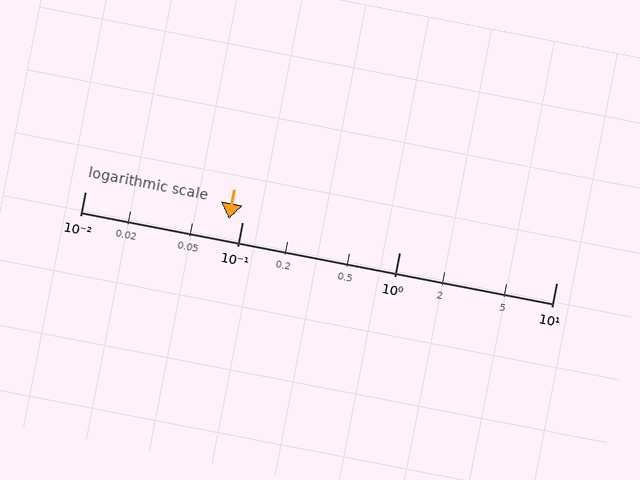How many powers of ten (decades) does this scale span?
The scale spans 3 decades, from 0.01 to 10.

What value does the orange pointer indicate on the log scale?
The pointer indicates approximately 0.082.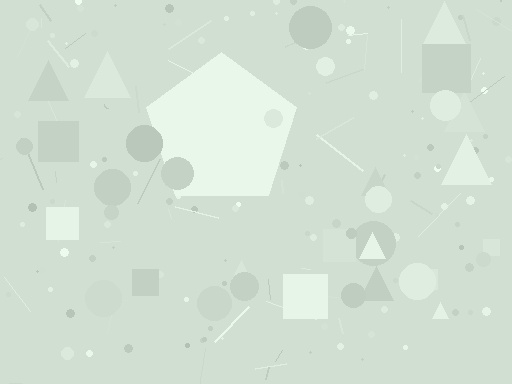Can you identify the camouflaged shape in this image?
The camouflaged shape is a pentagon.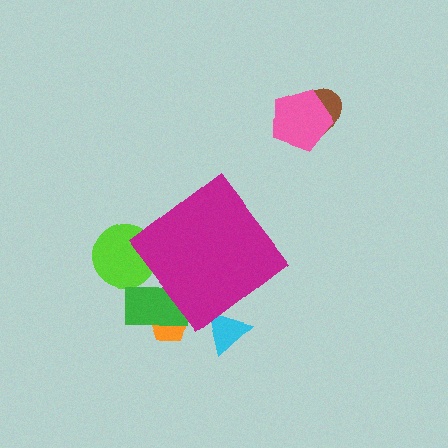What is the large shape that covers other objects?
A magenta diamond.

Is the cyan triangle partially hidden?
Yes, the cyan triangle is partially hidden behind the magenta diamond.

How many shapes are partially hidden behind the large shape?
4 shapes are partially hidden.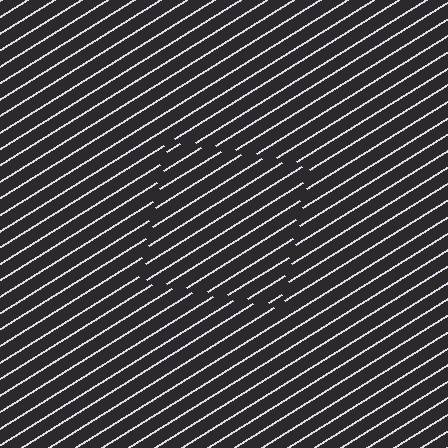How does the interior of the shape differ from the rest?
The interior of the shape contains the same grating, shifted by half a period — the contour is defined by the phase discontinuity where line-ends from the inner and outer gratings abut.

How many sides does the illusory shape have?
4 sides — the line-ends trace a square.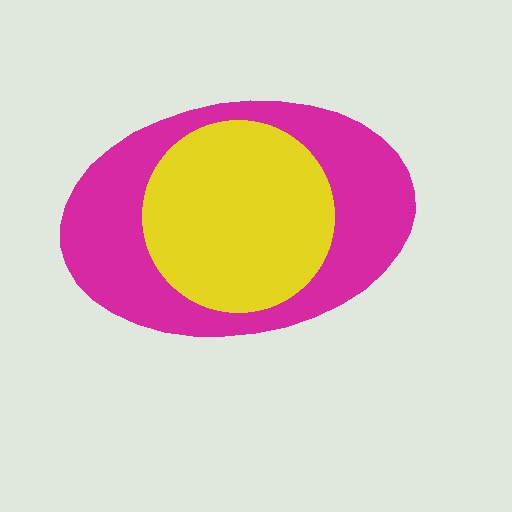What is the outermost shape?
The magenta ellipse.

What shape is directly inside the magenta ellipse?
The yellow circle.